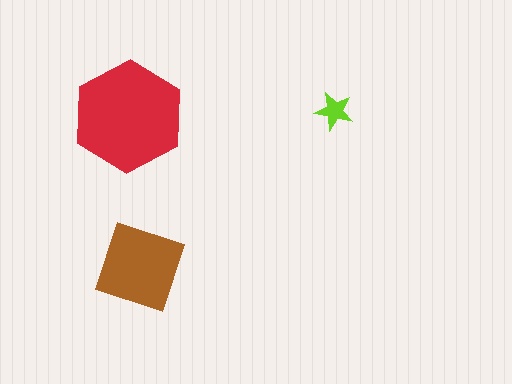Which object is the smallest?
The lime star.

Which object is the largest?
The red hexagon.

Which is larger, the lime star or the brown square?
The brown square.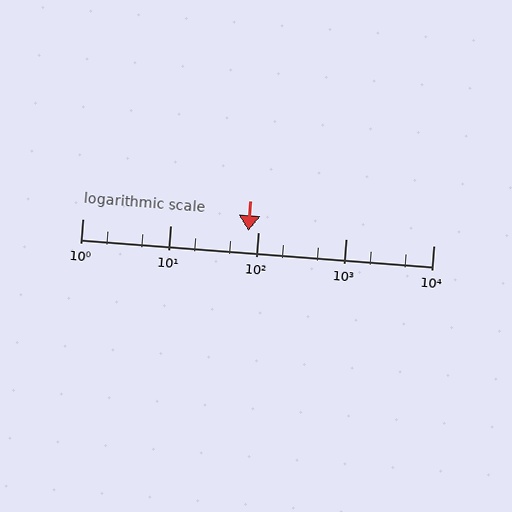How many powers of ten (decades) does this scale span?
The scale spans 4 decades, from 1 to 10000.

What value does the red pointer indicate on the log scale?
The pointer indicates approximately 79.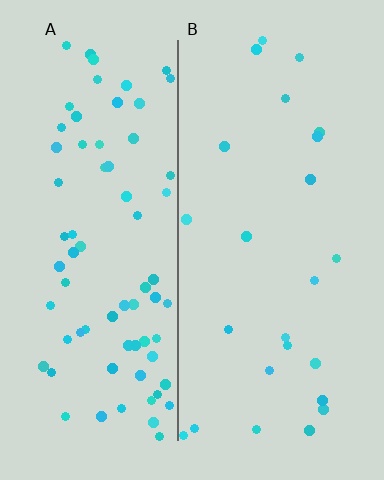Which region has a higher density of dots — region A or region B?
A (the left).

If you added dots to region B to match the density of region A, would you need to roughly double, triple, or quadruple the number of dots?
Approximately triple.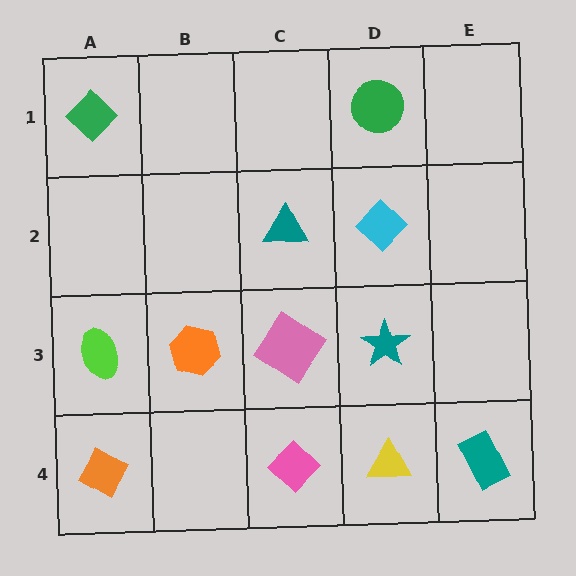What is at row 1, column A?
A green diamond.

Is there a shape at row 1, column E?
No, that cell is empty.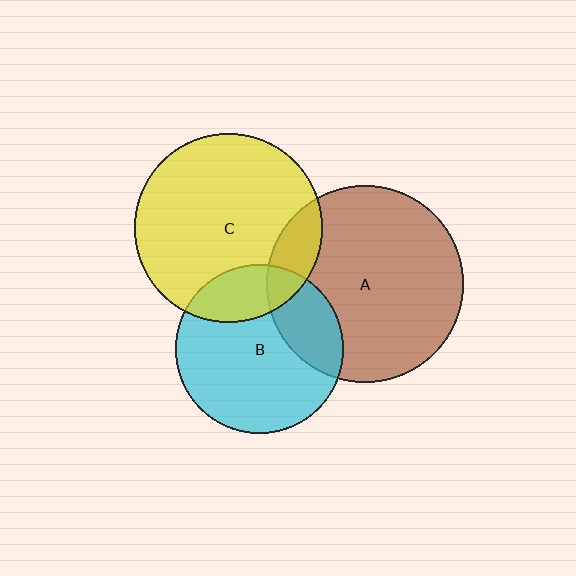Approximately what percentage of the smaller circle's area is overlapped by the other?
Approximately 15%.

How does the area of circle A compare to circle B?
Approximately 1.4 times.